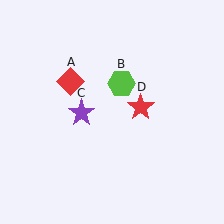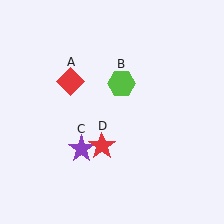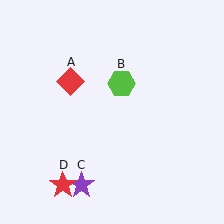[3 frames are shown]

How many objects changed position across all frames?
2 objects changed position: purple star (object C), red star (object D).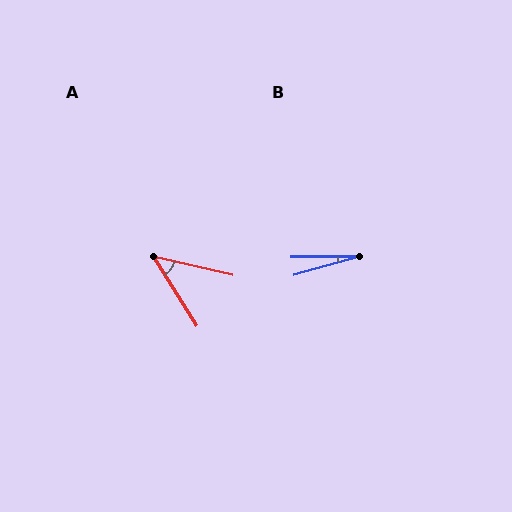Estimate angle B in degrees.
Approximately 15 degrees.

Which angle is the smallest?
B, at approximately 15 degrees.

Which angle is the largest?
A, at approximately 45 degrees.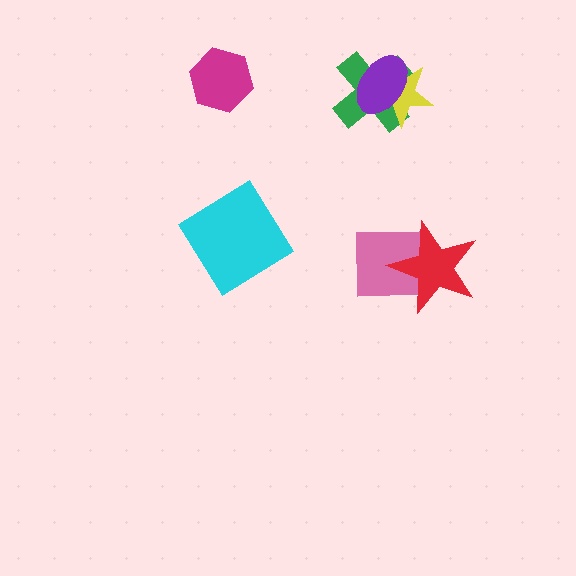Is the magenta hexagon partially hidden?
No, no other shape covers it.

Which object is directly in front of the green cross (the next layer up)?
The yellow star is directly in front of the green cross.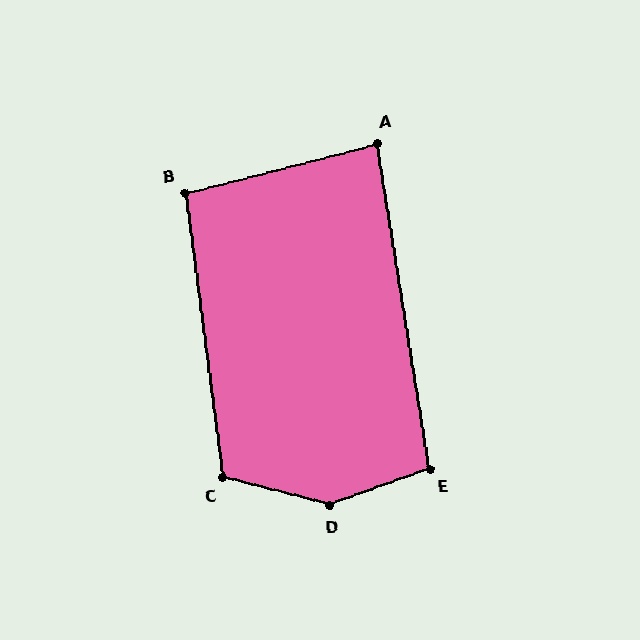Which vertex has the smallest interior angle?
A, at approximately 85 degrees.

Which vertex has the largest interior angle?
D, at approximately 146 degrees.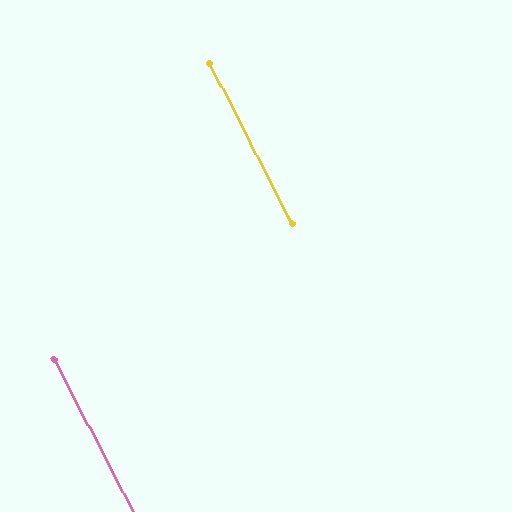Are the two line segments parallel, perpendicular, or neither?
Parallel — their directions differ by only 0.3°.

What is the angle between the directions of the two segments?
Approximately 0 degrees.